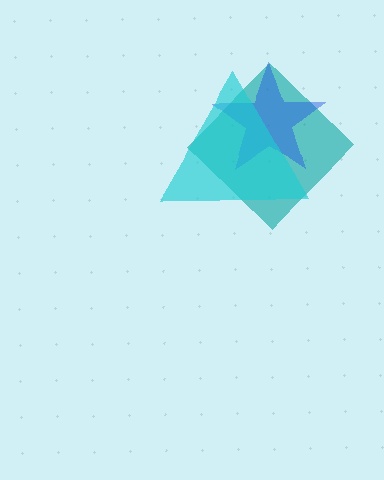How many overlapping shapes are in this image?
There are 3 overlapping shapes in the image.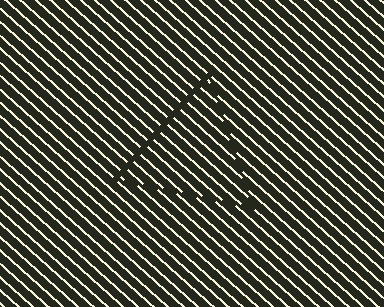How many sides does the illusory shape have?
3 sides — the line-ends trace a triangle.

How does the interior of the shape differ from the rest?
The interior of the shape contains the same grating, shifted by half a period — the contour is defined by the phase discontinuity where line-ends from the inner and outer gratings abut.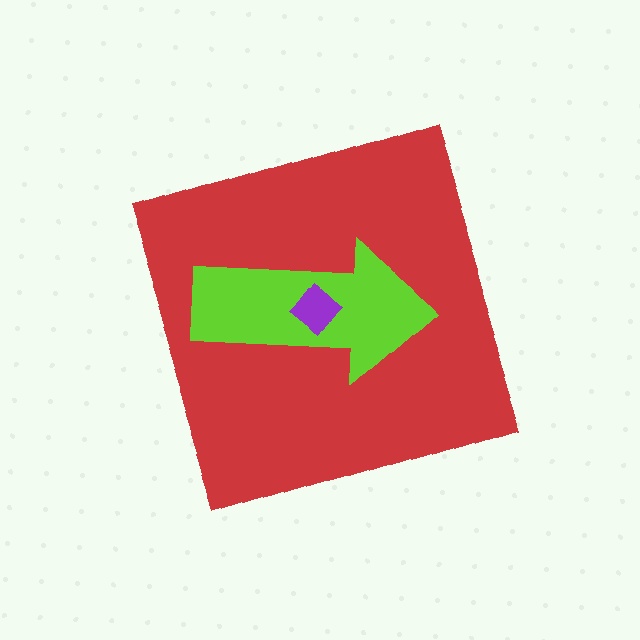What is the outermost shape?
The red diamond.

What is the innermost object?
The purple diamond.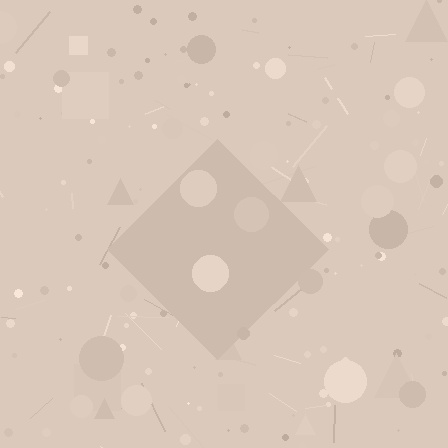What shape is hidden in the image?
A diamond is hidden in the image.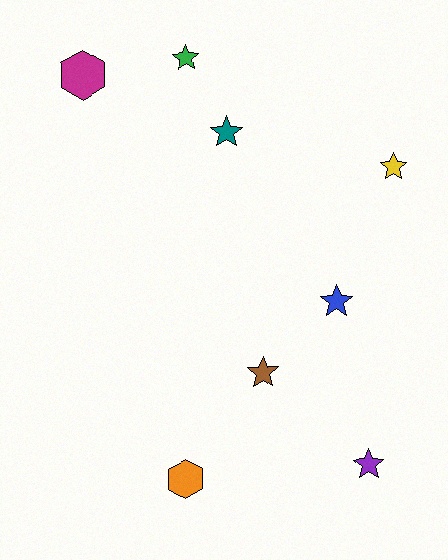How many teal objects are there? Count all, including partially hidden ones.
There is 1 teal object.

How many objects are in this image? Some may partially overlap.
There are 8 objects.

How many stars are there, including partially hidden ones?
There are 6 stars.